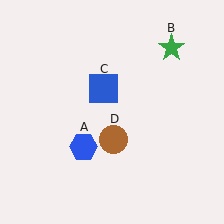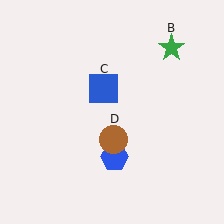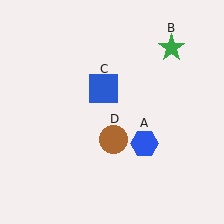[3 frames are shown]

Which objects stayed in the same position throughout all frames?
Green star (object B) and blue square (object C) and brown circle (object D) remained stationary.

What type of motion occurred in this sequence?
The blue hexagon (object A) rotated counterclockwise around the center of the scene.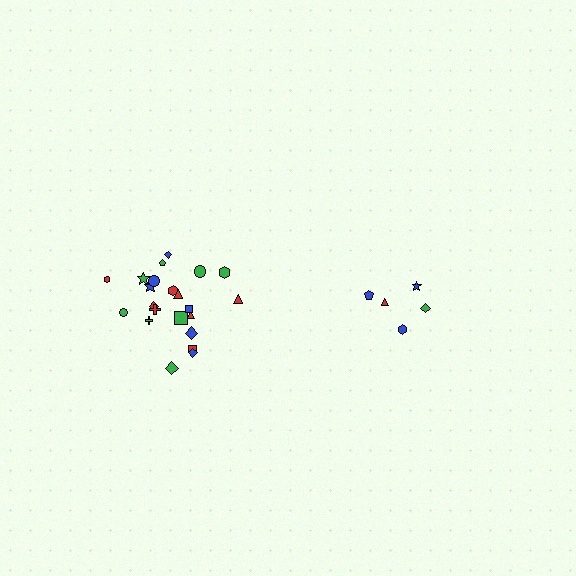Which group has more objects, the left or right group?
The left group.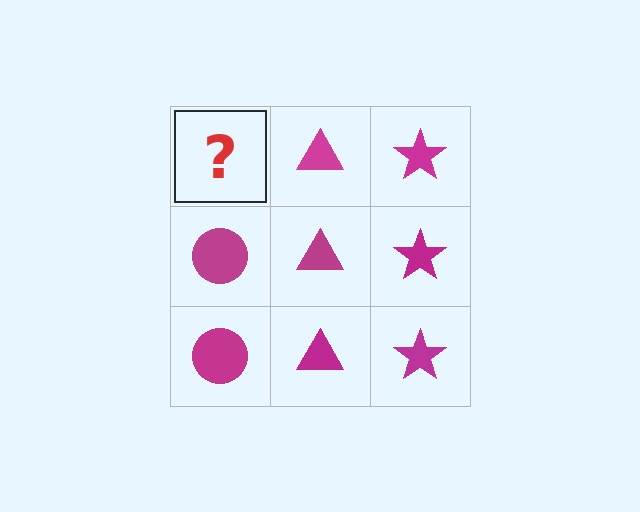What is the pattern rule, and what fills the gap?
The rule is that each column has a consistent shape. The gap should be filled with a magenta circle.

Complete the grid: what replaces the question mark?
The question mark should be replaced with a magenta circle.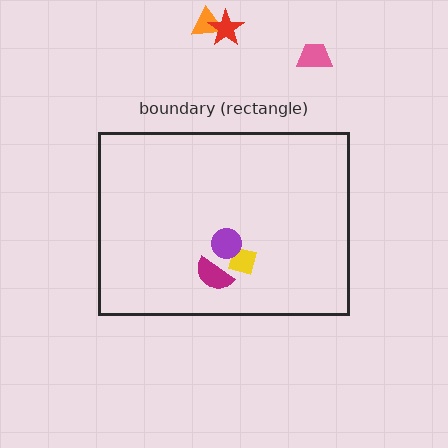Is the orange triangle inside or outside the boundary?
Outside.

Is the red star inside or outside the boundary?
Outside.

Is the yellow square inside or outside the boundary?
Inside.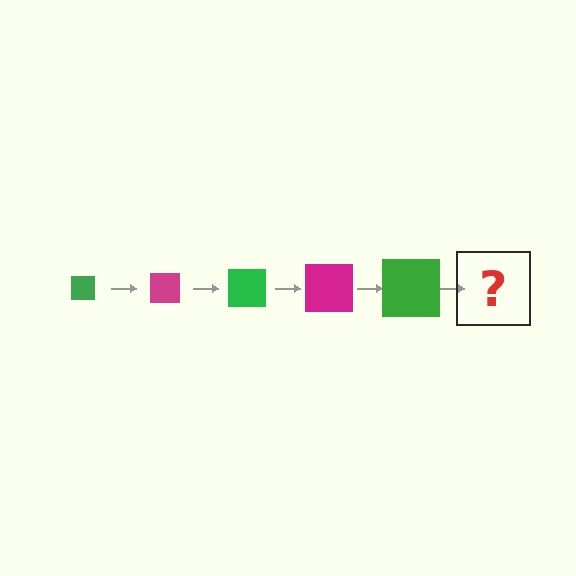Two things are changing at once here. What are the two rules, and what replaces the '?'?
The two rules are that the square grows larger each step and the color cycles through green and magenta. The '?' should be a magenta square, larger than the previous one.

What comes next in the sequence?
The next element should be a magenta square, larger than the previous one.